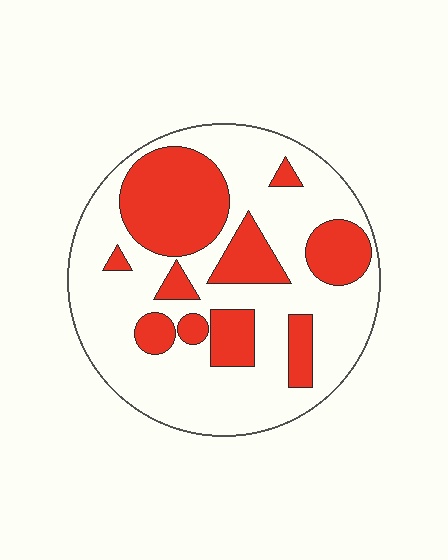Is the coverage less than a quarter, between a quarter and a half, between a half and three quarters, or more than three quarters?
Between a quarter and a half.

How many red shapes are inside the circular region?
10.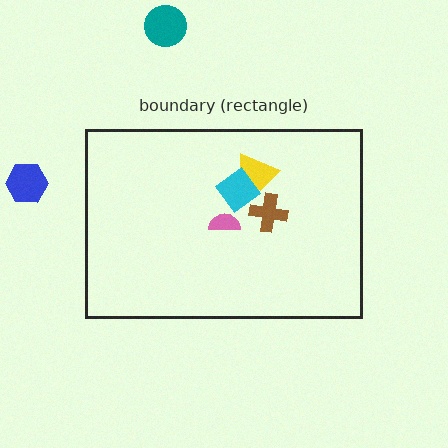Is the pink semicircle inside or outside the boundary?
Inside.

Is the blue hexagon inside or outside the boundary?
Outside.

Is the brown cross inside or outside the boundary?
Inside.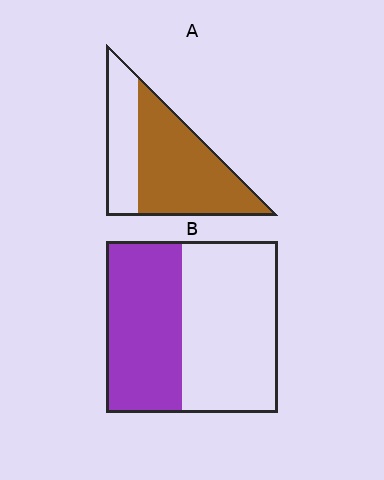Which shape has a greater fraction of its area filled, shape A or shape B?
Shape A.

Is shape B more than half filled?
No.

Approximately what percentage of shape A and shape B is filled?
A is approximately 65% and B is approximately 45%.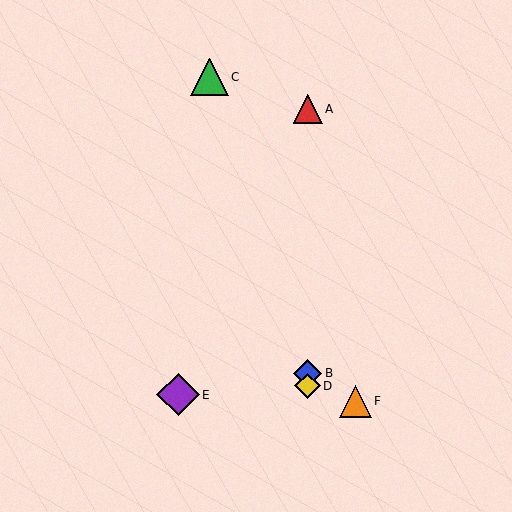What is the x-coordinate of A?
Object A is at x≈308.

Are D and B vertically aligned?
Yes, both are at x≈308.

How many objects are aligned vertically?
3 objects (A, B, D) are aligned vertically.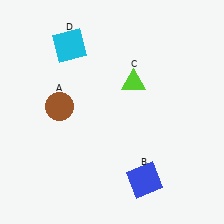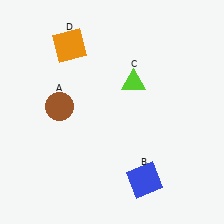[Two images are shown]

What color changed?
The square (D) changed from cyan in Image 1 to orange in Image 2.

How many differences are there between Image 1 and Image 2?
There is 1 difference between the two images.